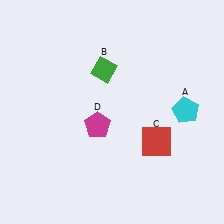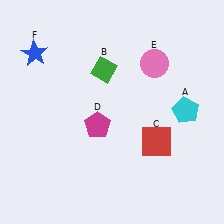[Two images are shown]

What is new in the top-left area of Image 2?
A blue star (F) was added in the top-left area of Image 2.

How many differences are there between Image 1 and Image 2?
There are 2 differences between the two images.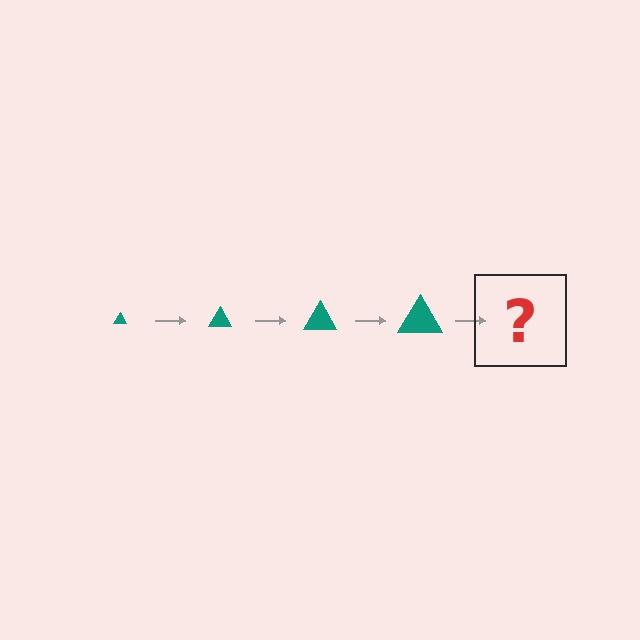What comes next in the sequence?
The next element should be a teal triangle, larger than the previous one.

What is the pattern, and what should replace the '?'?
The pattern is that the triangle gets progressively larger each step. The '?' should be a teal triangle, larger than the previous one.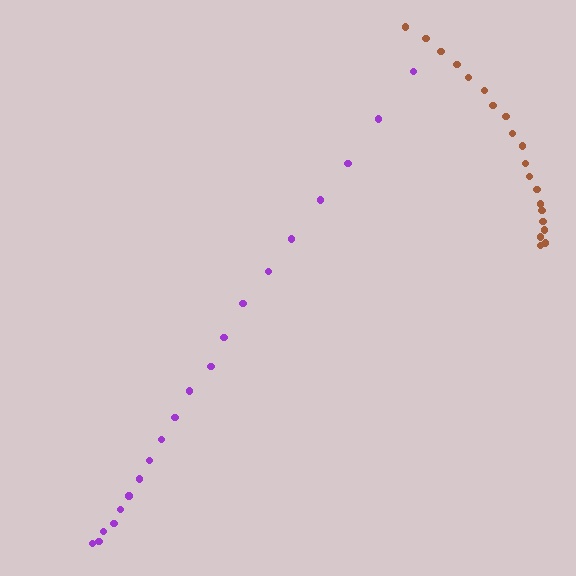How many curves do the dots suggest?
There are 2 distinct paths.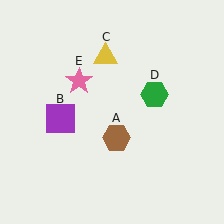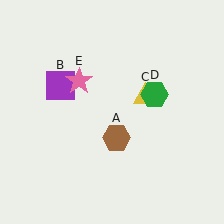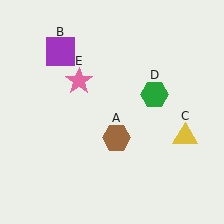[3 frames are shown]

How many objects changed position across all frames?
2 objects changed position: purple square (object B), yellow triangle (object C).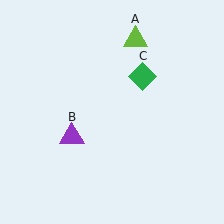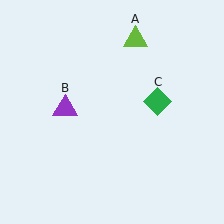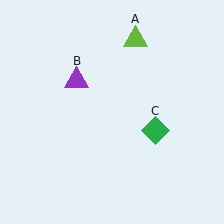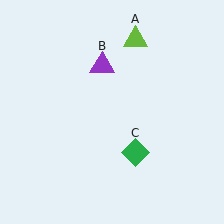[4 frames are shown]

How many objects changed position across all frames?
2 objects changed position: purple triangle (object B), green diamond (object C).